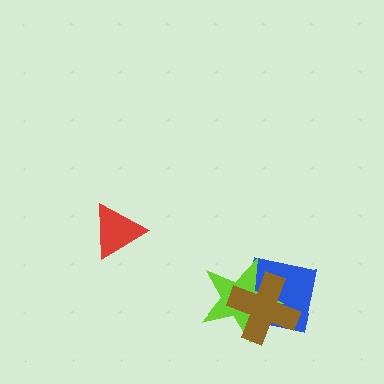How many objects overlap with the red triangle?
0 objects overlap with the red triangle.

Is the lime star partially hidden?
Yes, it is partially covered by another shape.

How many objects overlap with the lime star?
2 objects overlap with the lime star.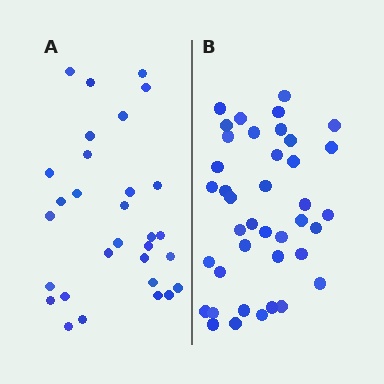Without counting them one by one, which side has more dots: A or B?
Region B (the right region) has more dots.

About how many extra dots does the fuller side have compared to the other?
Region B has roughly 10 or so more dots than region A.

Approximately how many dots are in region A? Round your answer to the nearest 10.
About 30 dots.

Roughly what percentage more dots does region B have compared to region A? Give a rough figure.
About 35% more.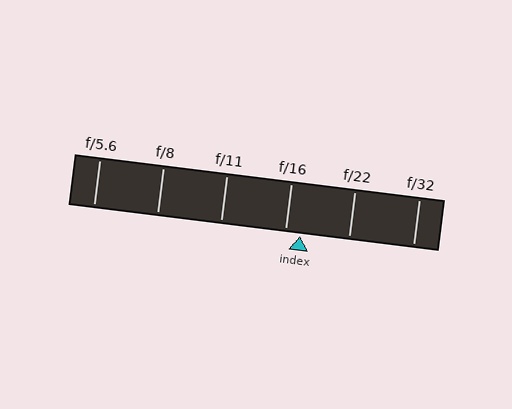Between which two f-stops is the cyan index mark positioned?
The index mark is between f/16 and f/22.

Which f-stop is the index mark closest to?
The index mark is closest to f/16.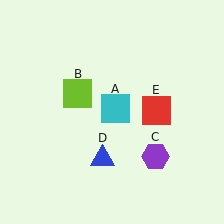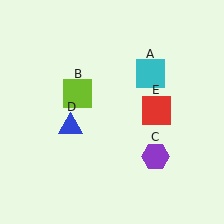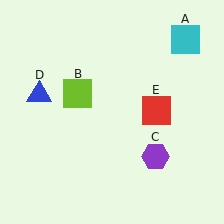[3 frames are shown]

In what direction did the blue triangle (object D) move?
The blue triangle (object D) moved up and to the left.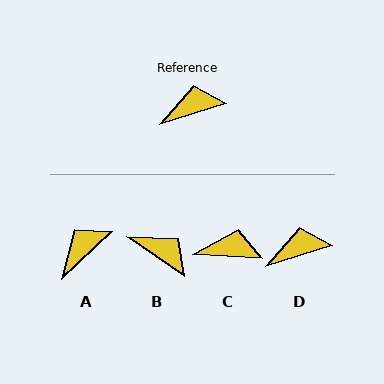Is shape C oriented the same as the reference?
No, it is off by about 20 degrees.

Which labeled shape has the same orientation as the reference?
D.